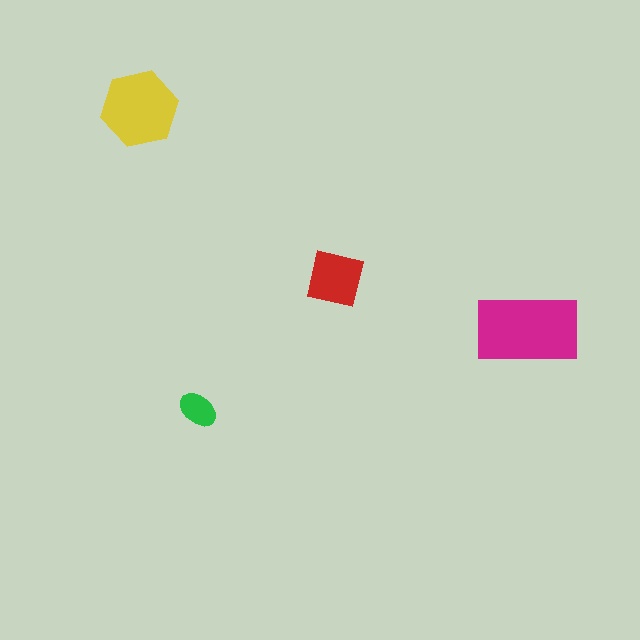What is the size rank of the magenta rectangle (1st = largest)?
1st.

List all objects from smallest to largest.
The green ellipse, the red square, the yellow hexagon, the magenta rectangle.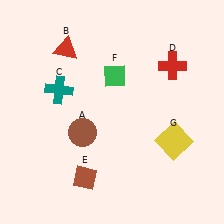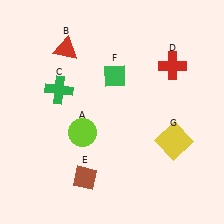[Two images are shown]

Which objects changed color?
A changed from brown to lime. C changed from teal to green.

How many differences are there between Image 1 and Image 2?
There are 2 differences between the two images.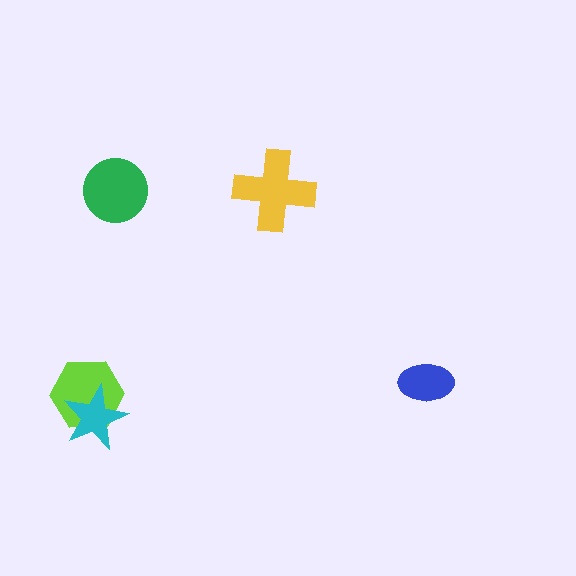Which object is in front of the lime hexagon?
The cyan star is in front of the lime hexagon.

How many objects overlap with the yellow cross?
0 objects overlap with the yellow cross.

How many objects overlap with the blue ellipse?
0 objects overlap with the blue ellipse.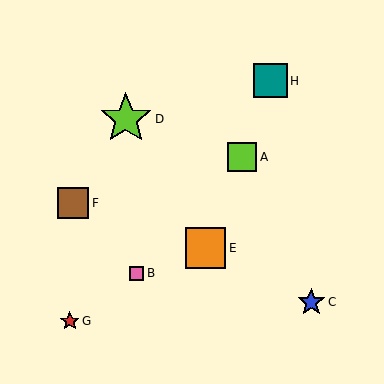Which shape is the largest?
The lime star (labeled D) is the largest.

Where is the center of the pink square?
The center of the pink square is at (136, 273).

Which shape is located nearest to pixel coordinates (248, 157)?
The lime square (labeled A) at (242, 157) is nearest to that location.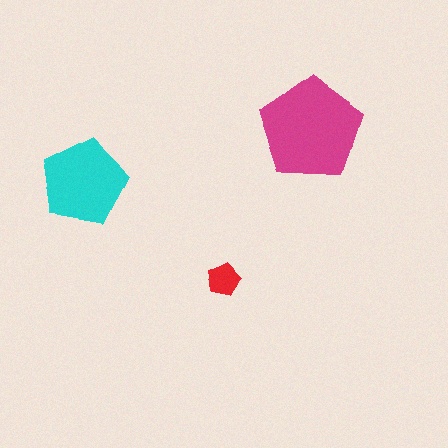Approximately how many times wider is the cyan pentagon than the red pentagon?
About 2.5 times wider.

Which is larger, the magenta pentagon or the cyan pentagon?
The magenta one.